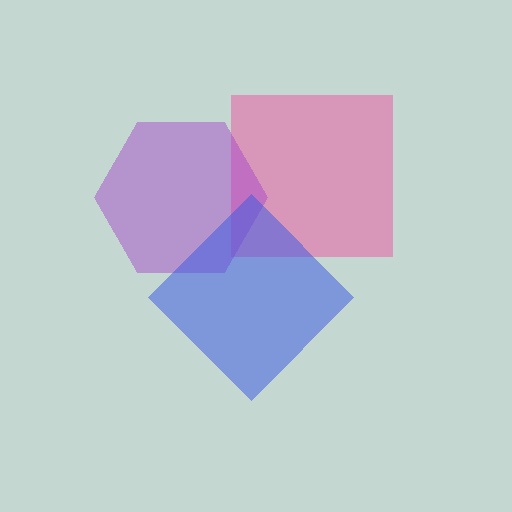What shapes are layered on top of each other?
The layered shapes are: a pink square, a purple hexagon, a blue diamond.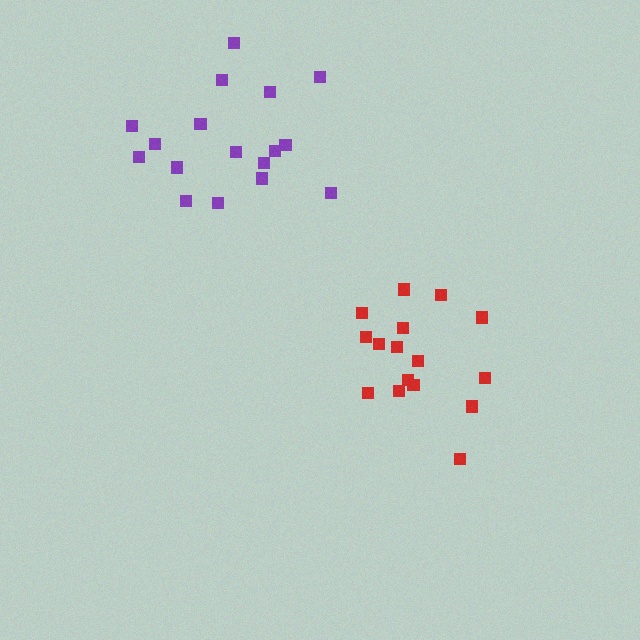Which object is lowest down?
The red cluster is bottommost.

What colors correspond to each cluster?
The clusters are colored: purple, red.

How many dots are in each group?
Group 1: 17 dots, Group 2: 16 dots (33 total).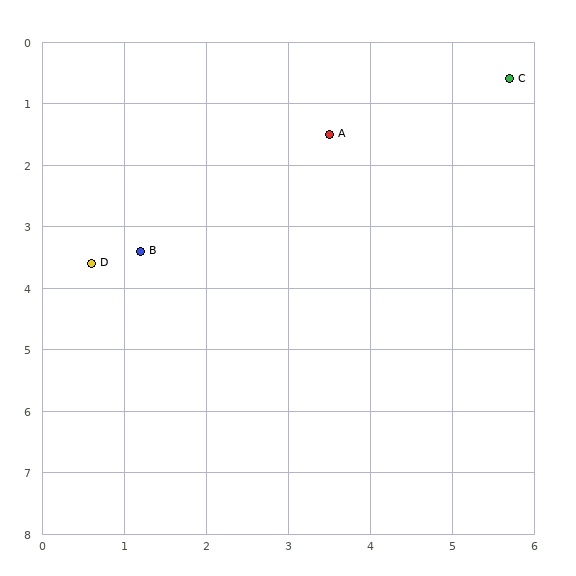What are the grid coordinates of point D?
Point D is at approximately (0.6, 3.6).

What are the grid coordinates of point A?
Point A is at approximately (3.5, 1.5).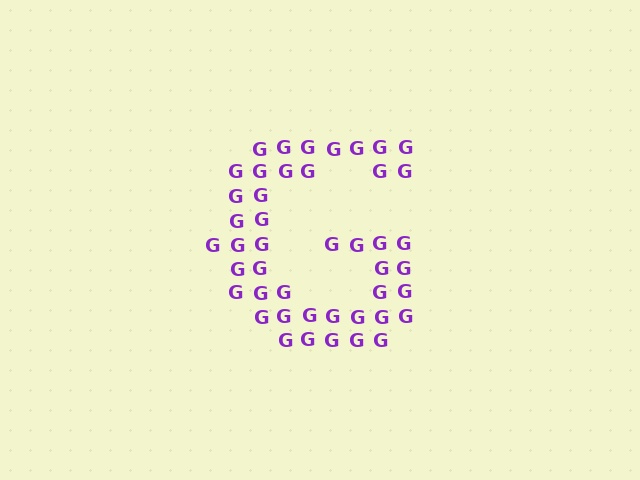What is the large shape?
The large shape is the letter G.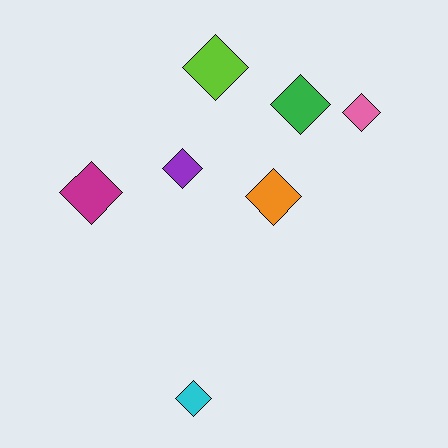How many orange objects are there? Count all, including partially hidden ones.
There is 1 orange object.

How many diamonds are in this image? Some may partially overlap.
There are 7 diamonds.